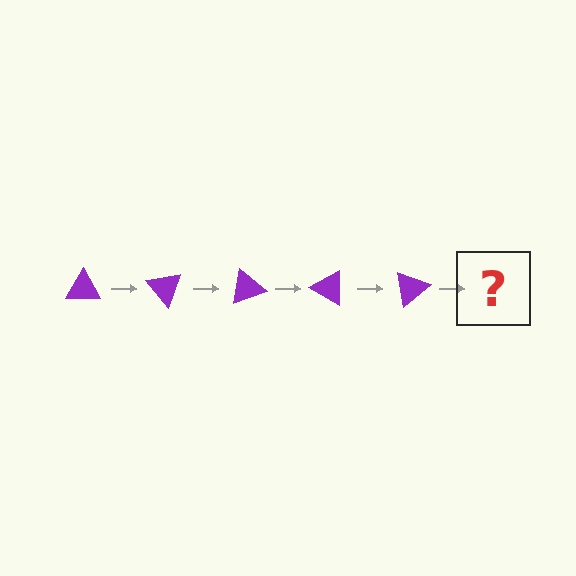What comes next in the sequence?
The next element should be a purple triangle rotated 250 degrees.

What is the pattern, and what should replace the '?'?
The pattern is that the triangle rotates 50 degrees each step. The '?' should be a purple triangle rotated 250 degrees.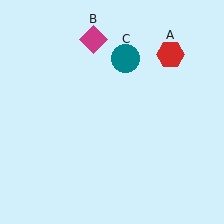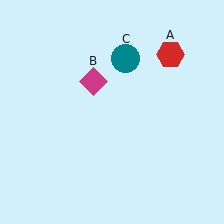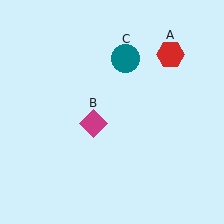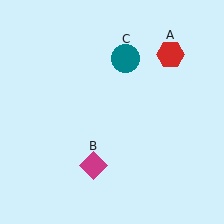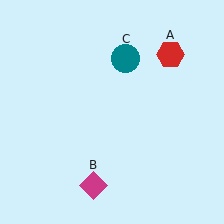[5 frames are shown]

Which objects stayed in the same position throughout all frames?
Red hexagon (object A) and teal circle (object C) remained stationary.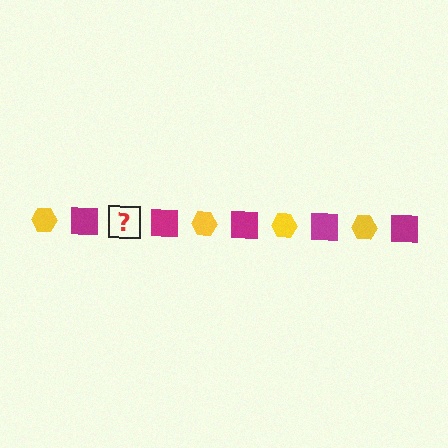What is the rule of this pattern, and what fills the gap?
The rule is that the pattern alternates between yellow hexagon and magenta square. The gap should be filled with a yellow hexagon.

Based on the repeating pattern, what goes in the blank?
The blank should be a yellow hexagon.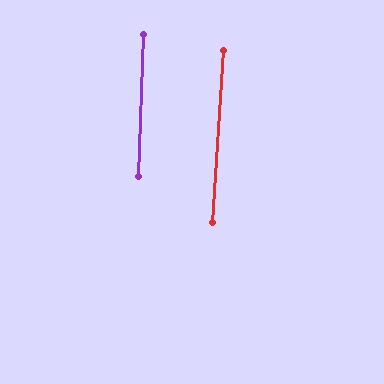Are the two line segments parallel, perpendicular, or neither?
Parallel — their directions differ by only 1.6°.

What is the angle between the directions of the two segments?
Approximately 2 degrees.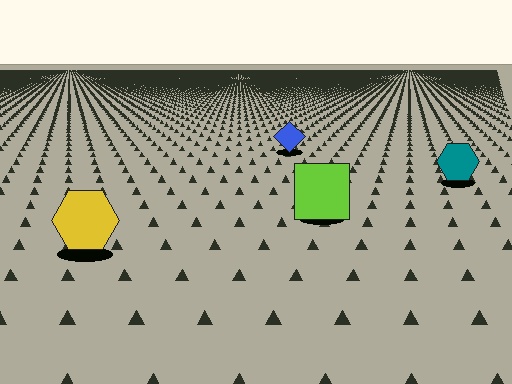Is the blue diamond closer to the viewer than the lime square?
No. The lime square is closer — you can tell from the texture gradient: the ground texture is coarser near it.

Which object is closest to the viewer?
The yellow hexagon is closest. The texture marks near it are larger and more spread out.